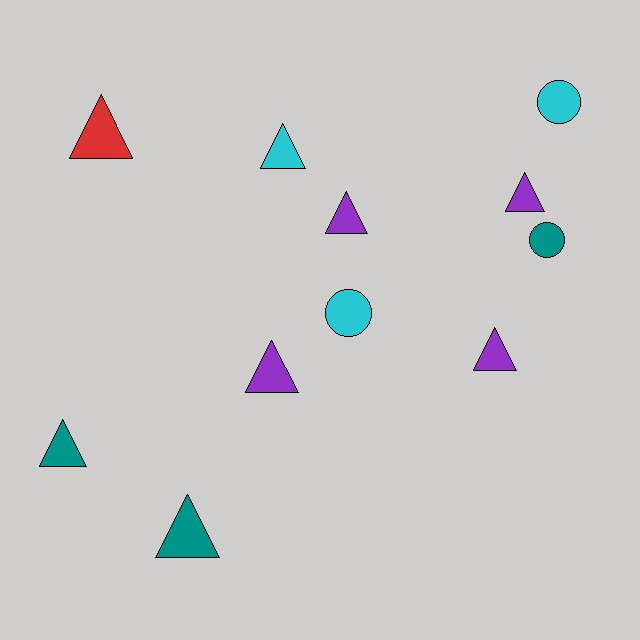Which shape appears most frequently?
Triangle, with 8 objects.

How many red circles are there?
There are no red circles.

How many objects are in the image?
There are 11 objects.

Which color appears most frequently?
Purple, with 4 objects.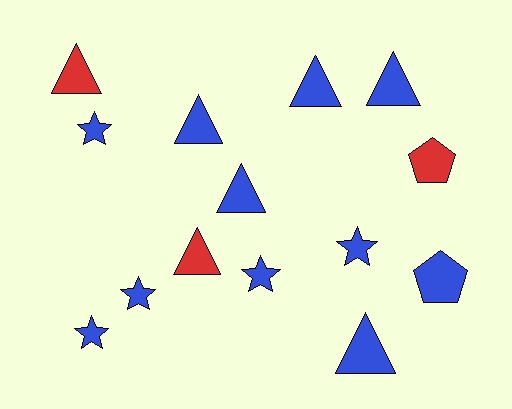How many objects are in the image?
There are 14 objects.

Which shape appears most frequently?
Triangle, with 7 objects.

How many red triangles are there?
There are 2 red triangles.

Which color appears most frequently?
Blue, with 11 objects.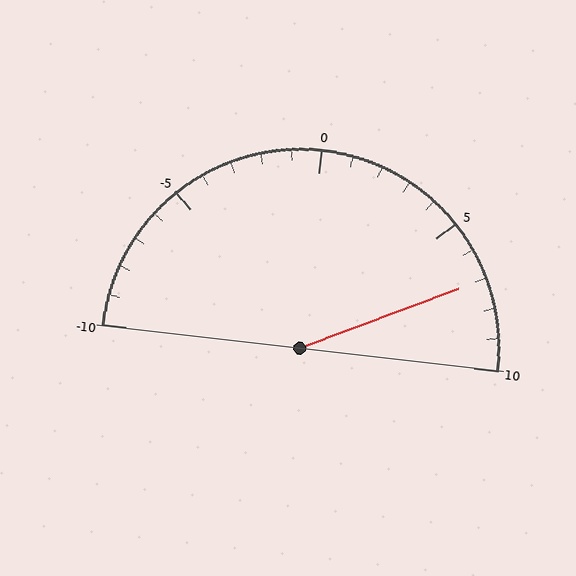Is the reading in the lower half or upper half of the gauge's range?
The reading is in the upper half of the range (-10 to 10).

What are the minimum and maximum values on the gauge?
The gauge ranges from -10 to 10.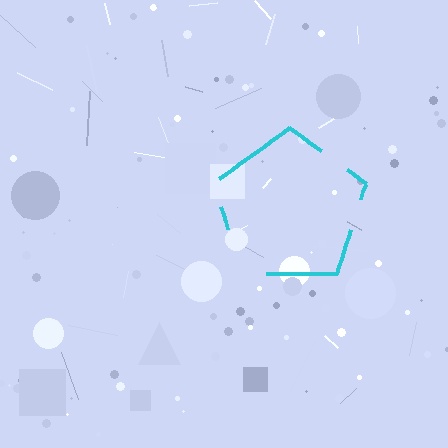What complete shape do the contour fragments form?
The contour fragments form a pentagon.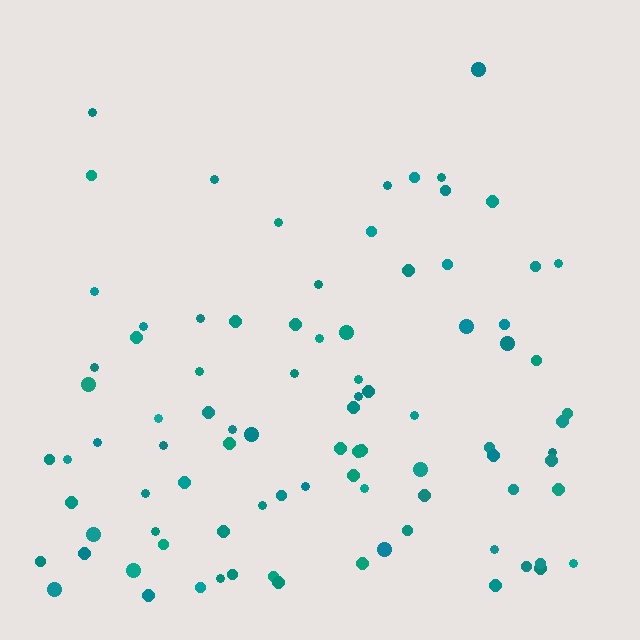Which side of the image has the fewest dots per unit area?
The top.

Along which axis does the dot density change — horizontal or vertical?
Vertical.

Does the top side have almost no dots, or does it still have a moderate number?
Still a moderate number, just noticeably fewer than the bottom.